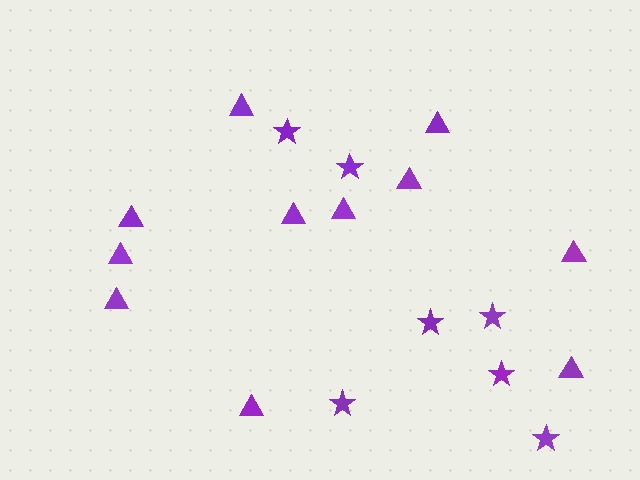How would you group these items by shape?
There are 2 groups: one group of triangles (11) and one group of stars (7).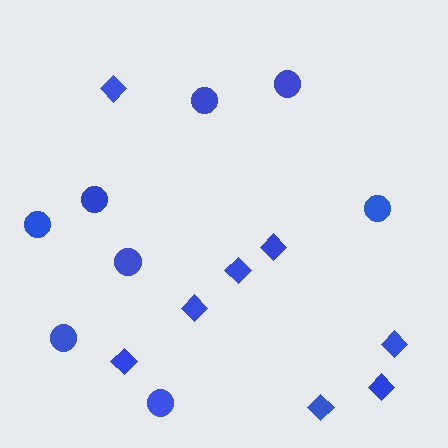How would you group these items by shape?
There are 2 groups: one group of circles (8) and one group of diamonds (8).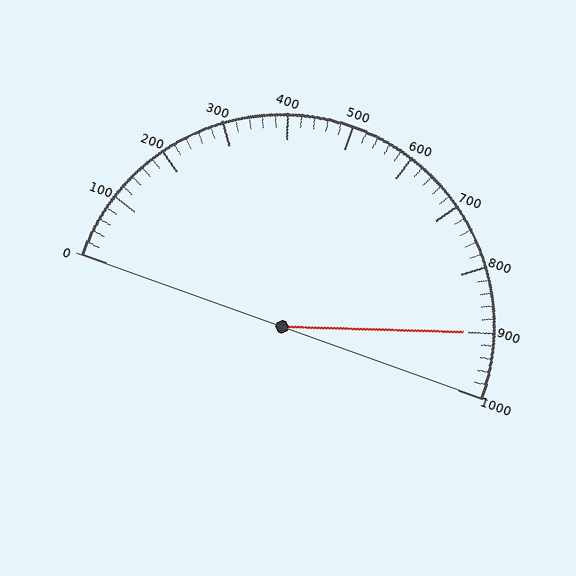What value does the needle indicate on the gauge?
The needle indicates approximately 900.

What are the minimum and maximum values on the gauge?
The gauge ranges from 0 to 1000.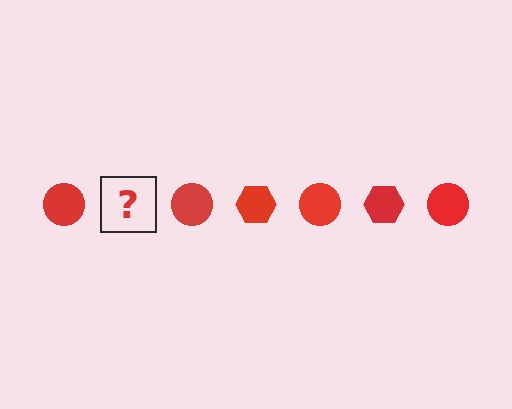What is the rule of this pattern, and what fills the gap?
The rule is that the pattern cycles through circle, hexagon shapes in red. The gap should be filled with a red hexagon.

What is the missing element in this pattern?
The missing element is a red hexagon.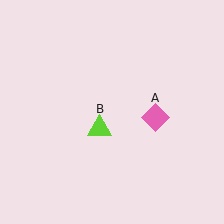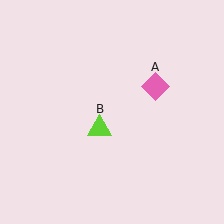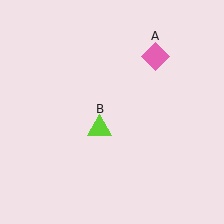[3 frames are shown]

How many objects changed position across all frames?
1 object changed position: pink diamond (object A).